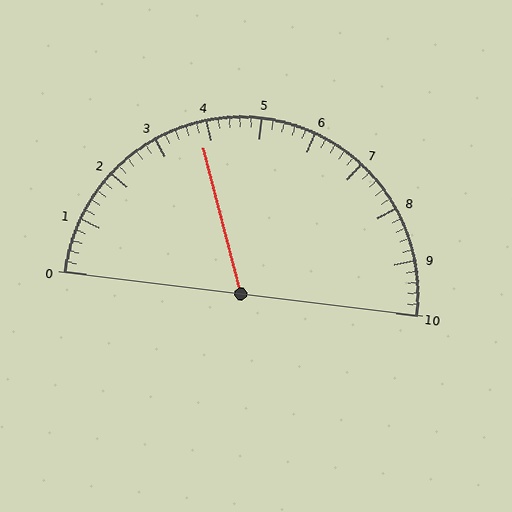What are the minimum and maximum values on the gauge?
The gauge ranges from 0 to 10.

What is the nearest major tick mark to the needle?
The nearest major tick mark is 4.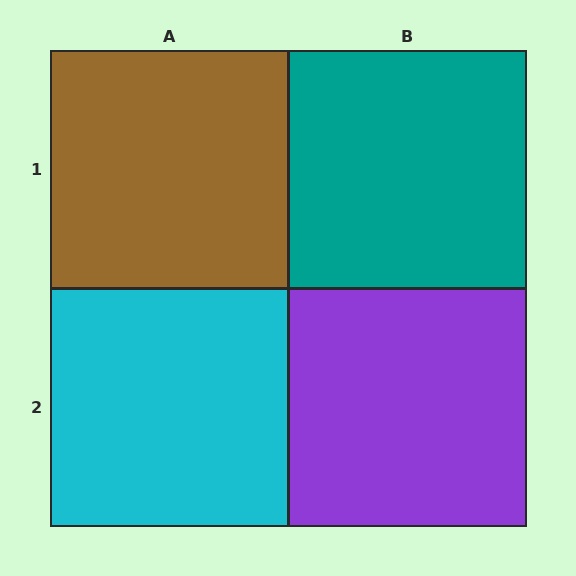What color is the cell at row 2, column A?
Cyan.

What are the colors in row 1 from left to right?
Brown, teal.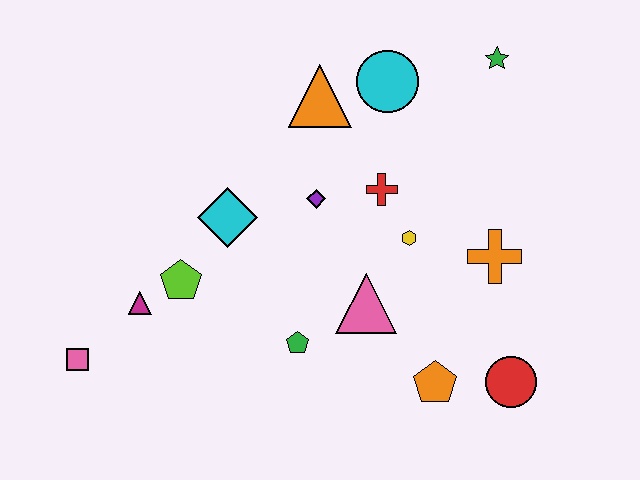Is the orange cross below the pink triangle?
No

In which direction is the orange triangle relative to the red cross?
The orange triangle is above the red cross.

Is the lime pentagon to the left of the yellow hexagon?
Yes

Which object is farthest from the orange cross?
The pink square is farthest from the orange cross.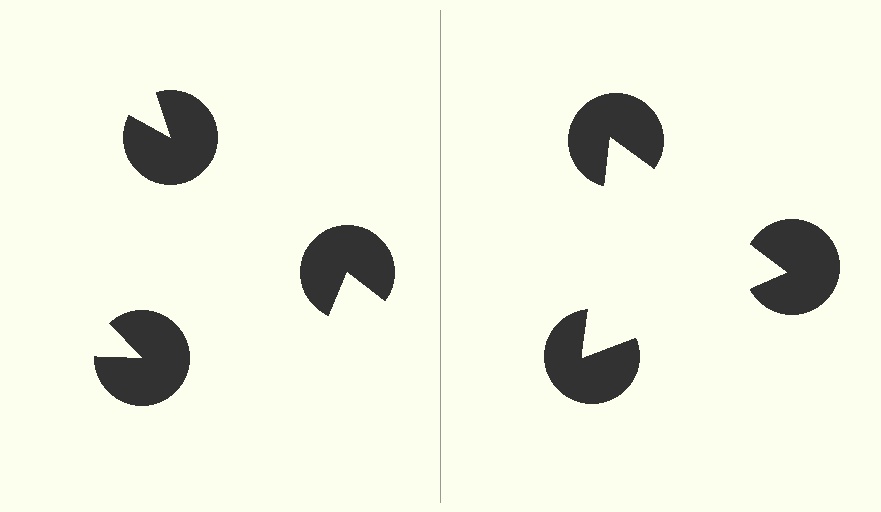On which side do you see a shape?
An illusory triangle appears on the right side. On the left side the wedge cuts are rotated, so no coherent shape forms.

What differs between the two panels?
The pac-man discs are positioned identically on both sides; only the wedge orientations differ. On the right they align to a triangle; on the left they are misaligned.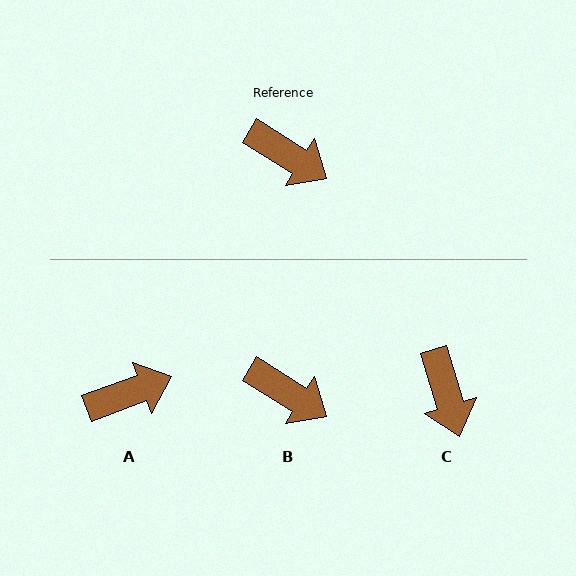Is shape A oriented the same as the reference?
No, it is off by about 53 degrees.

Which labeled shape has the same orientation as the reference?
B.